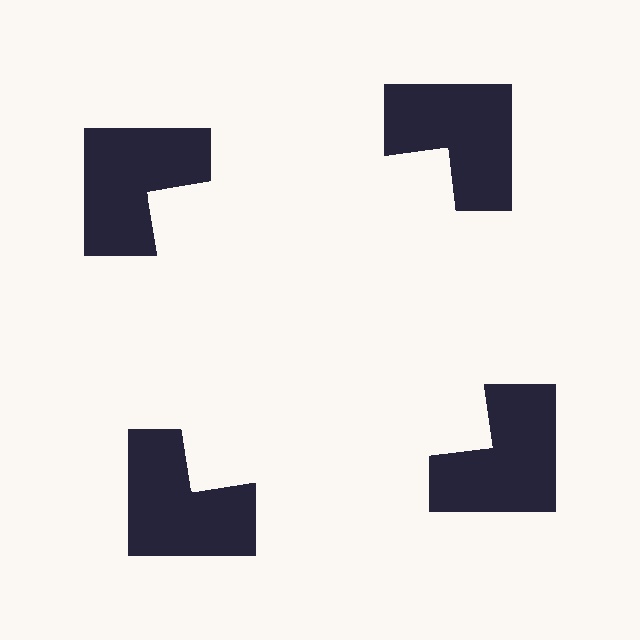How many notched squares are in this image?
There are 4 — one at each vertex of the illusory square.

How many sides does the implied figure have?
4 sides.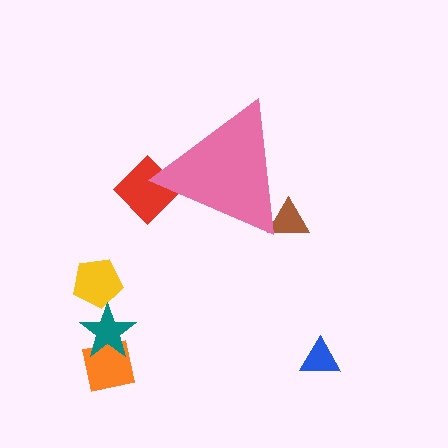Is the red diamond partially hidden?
Yes, the red diamond is partially hidden behind the pink triangle.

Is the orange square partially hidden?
No, the orange square is fully visible.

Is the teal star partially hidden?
No, the teal star is fully visible.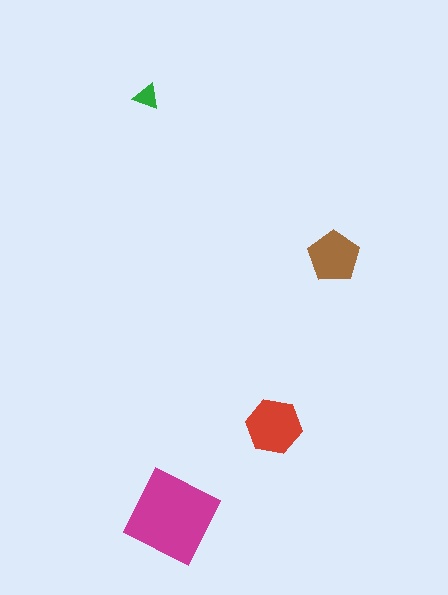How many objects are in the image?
There are 4 objects in the image.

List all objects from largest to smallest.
The magenta square, the red hexagon, the brown pentagon, the green triangle.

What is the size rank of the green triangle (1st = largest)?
4th.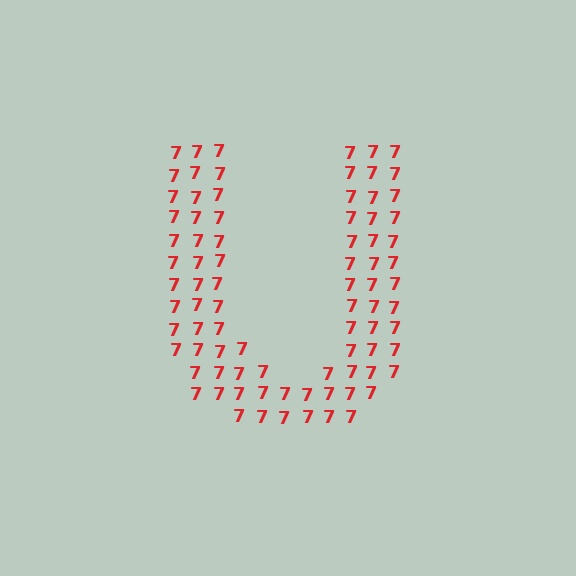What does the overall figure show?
The overall figure shows the letter U.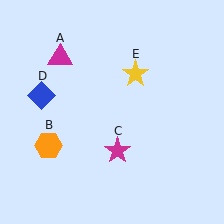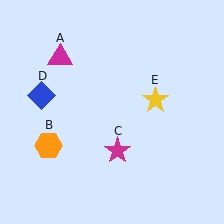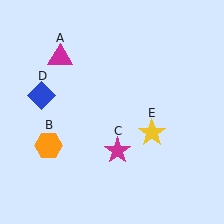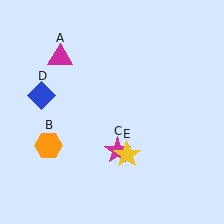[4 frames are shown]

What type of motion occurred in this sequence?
The yellow star (object E) rotated clockwise around the center of the scene.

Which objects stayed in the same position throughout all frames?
Magenta triangle (object A) and orange hexagon (object B) and magenta star (object C) and blue diamond (object D) remained stationary.